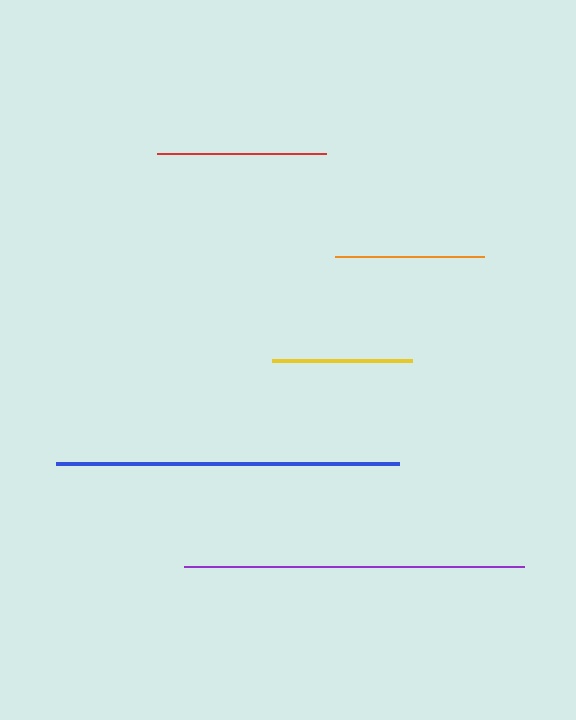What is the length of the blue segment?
The blue segment is approximately 342 pixels long.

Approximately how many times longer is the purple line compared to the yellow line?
The purple line is approximately 2.4 times the length of the yellow line.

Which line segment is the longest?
The blue line is the longest at approximately 342 pixels.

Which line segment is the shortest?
The yellow line is the shortest at approximately 140 pixels.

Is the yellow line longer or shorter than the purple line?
The purple line is longer than the yellow line.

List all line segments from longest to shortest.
From longest to shortest: blue, purple, red, orange, yellow.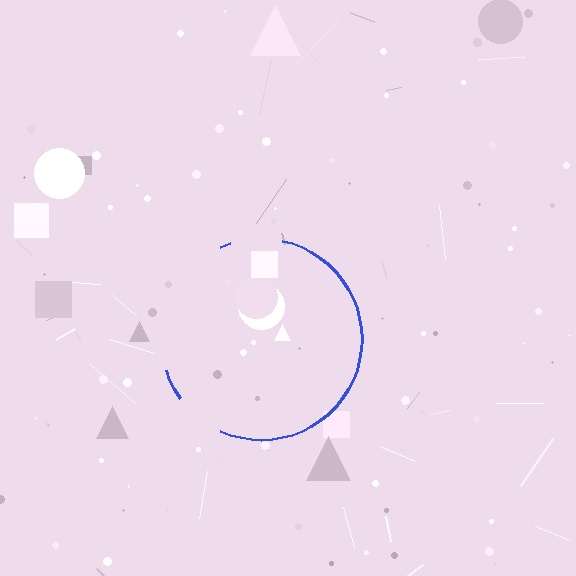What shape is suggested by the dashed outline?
The dashed outline suggests a circle.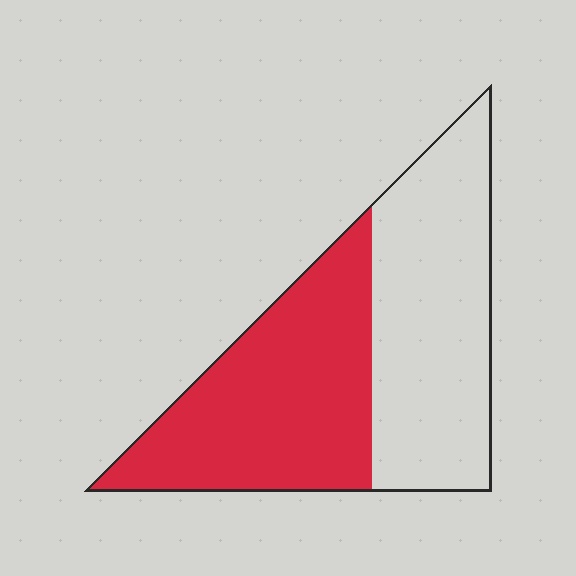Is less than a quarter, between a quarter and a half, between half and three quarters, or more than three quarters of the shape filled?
Between a quarter and a half.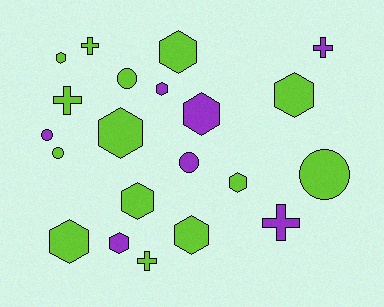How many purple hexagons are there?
There are 3 purple hexagons.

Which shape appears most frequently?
Hexagon, with 11 objects.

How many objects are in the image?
There are 21 objects.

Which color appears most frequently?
Lime, with 14 objects.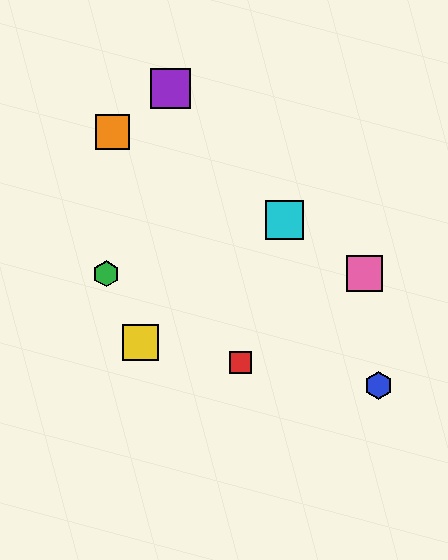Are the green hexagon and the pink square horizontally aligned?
Yes, both are at y≈274.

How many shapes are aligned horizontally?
2 shapes (the green hexagon, the pink square) are aligned horizontally.